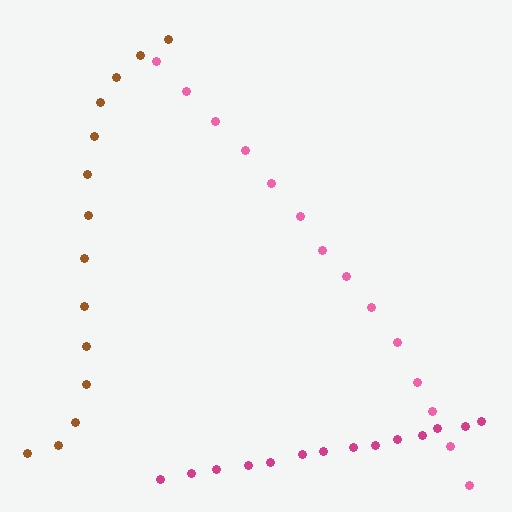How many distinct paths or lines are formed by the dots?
There are 3 distinct paths.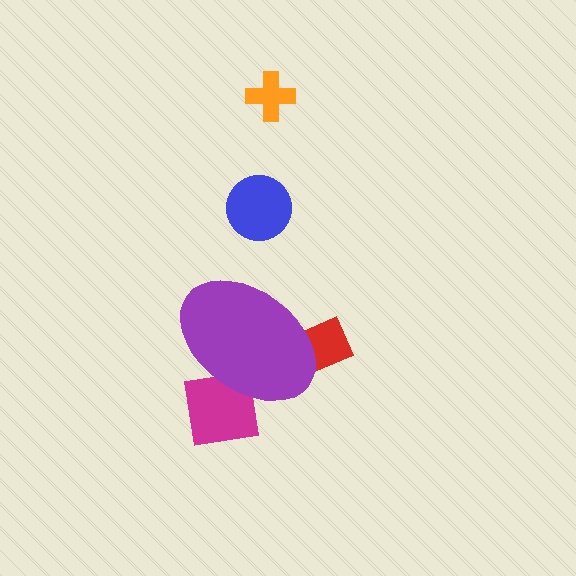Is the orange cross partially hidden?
No, the orange cross is fully visible.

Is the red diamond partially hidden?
Yes, the red diamond is partially hidden behind the purple ellipse.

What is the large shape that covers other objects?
A purple ellipse.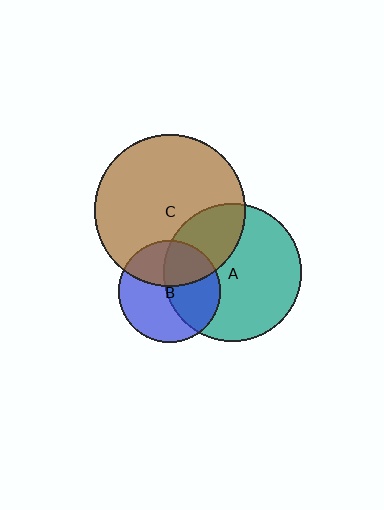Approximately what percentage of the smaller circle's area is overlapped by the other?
Approximately 30%.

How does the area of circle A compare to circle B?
Approximately 1.8 times.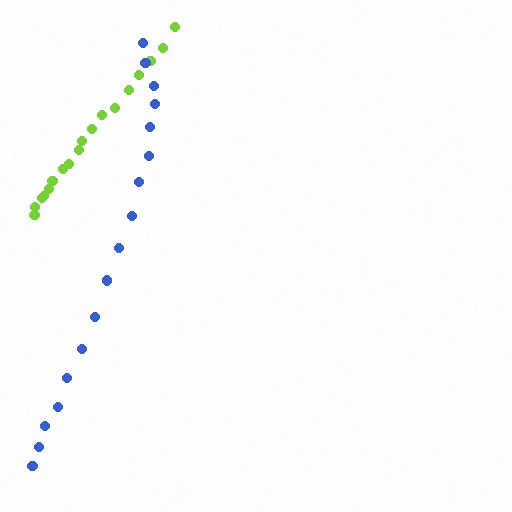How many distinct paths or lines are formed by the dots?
There are 2 distinct paths.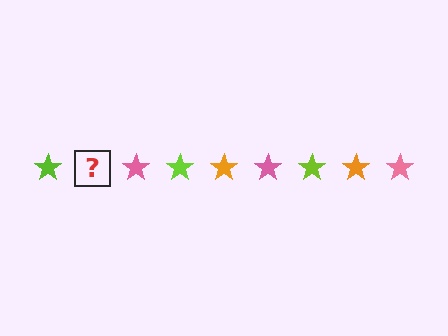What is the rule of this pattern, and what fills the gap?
The rule is that the pattern cycles through lime, orange, pink stars. The gap should be filled with an orange star.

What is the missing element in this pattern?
The missing element is an orange star.